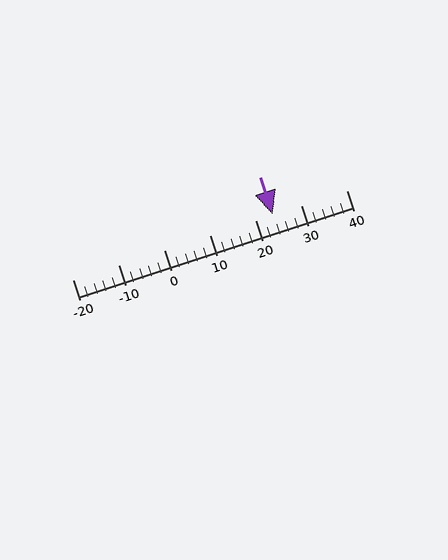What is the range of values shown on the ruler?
The ruler shows values from -20 to 40.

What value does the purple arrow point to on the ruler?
The purple arrow points to approximately 24.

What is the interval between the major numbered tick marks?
The major tick marks are spaced 10 units apart.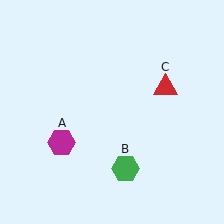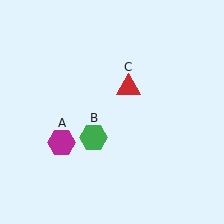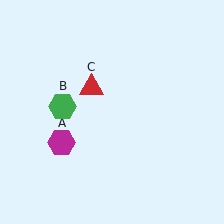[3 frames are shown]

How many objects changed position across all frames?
2 objects changed position: green hexagon (object B), red triangle (object C).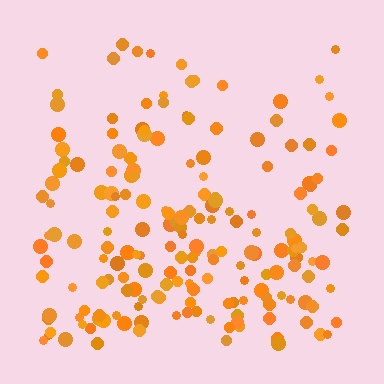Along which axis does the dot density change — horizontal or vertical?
Vertical.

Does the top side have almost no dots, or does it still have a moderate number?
Still a moderate number, just noticeably fewer than the bottom.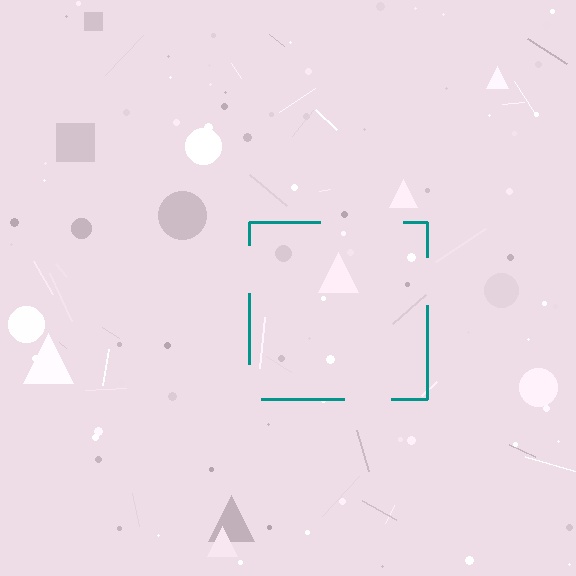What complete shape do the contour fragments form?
The contour fragments form a square.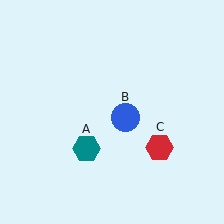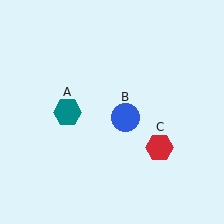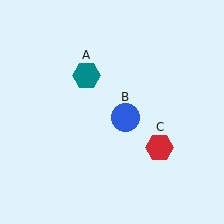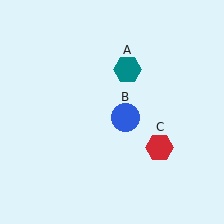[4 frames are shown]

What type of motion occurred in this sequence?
The teal hexagon (object A) rotated clockwise around the center of the scene.